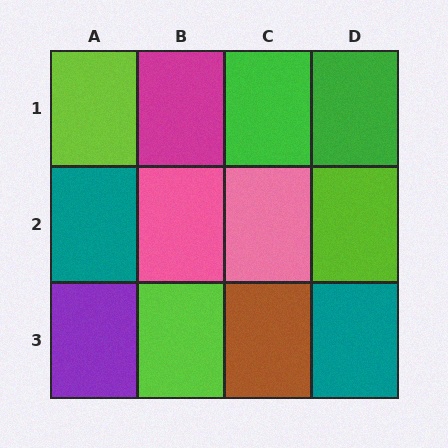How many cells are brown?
1 cell is brown.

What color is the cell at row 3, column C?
Brown.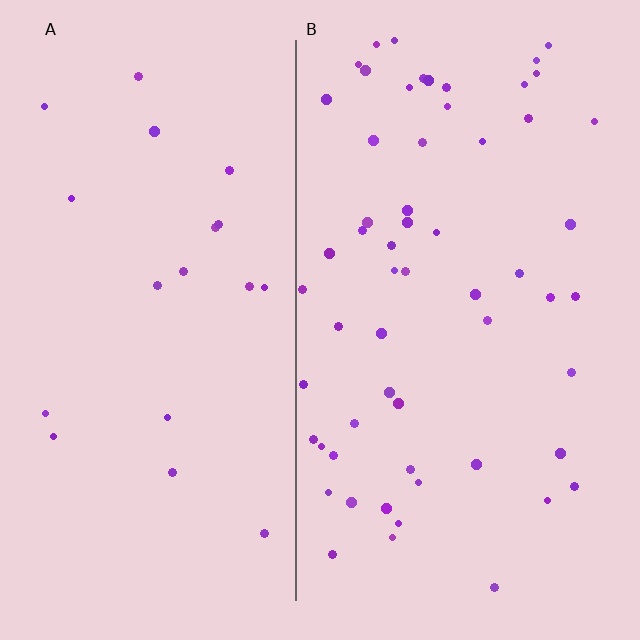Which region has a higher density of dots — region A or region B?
B (the right).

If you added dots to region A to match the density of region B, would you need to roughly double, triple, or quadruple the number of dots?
Approximately triple.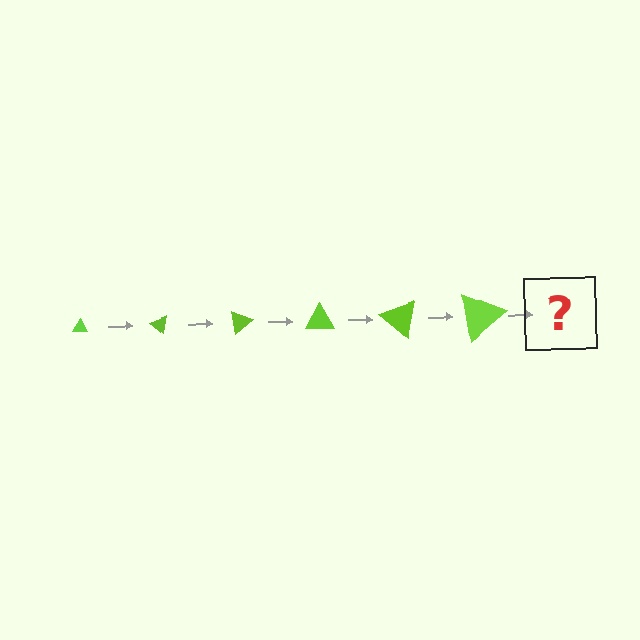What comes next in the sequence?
The next element should be a triangle, larger than the previous one and rotated 240 degrees from the start.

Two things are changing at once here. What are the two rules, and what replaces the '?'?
The two rules are that the triangle grows larger each step and it rotates 40 degrees each step. The '?' should be a triangle, larger than the previous one and rotated 240 degrees from the start.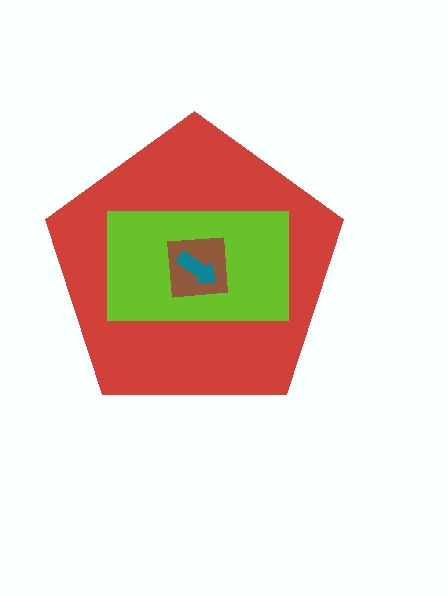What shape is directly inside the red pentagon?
The lime rectangle.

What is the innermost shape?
The teal arrow.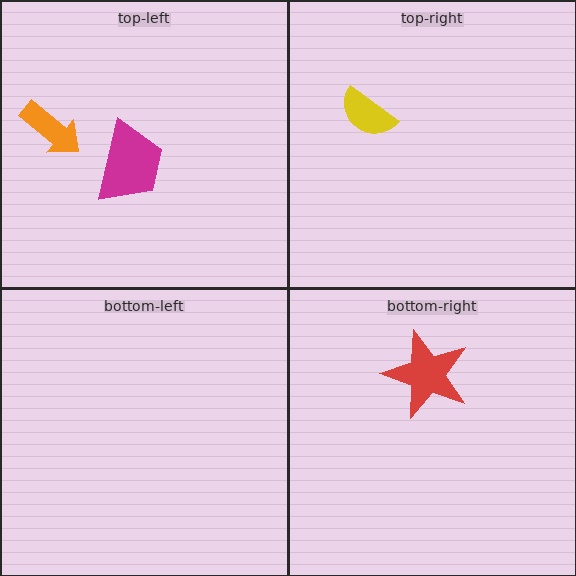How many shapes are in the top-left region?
2.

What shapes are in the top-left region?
The magenta trapezoid, the orange arrow.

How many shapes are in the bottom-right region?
1.